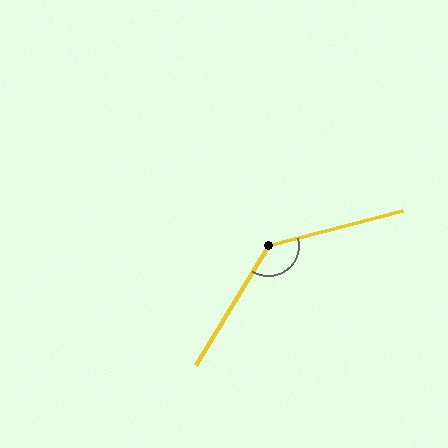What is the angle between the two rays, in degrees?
Approximately 136 degrees.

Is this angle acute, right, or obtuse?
It is obtuse.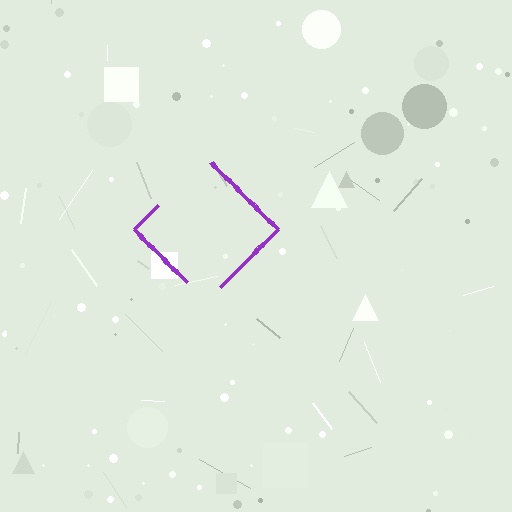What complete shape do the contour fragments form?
The contour fragments form a diamond.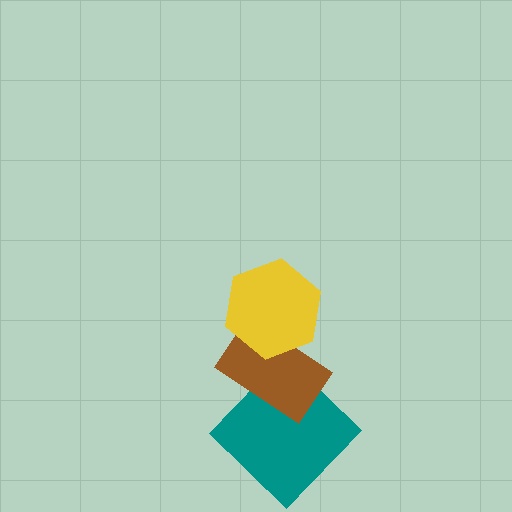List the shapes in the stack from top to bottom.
From top to bottom: the yellow hexagon, the brown rectangle, the teal diamond.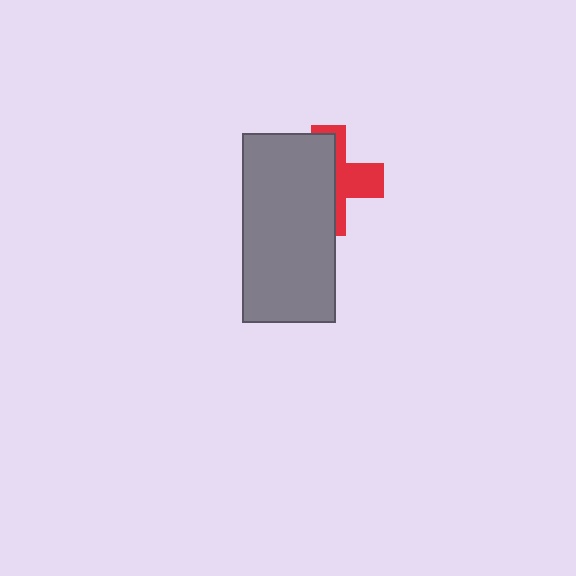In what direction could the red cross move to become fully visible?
The red cross could move right. That would shift it out from behind the gray rectangle entirely.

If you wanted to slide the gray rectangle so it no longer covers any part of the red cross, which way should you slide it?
Slide it left — that is the most direct way to separate the two shapes.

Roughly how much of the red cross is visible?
A small part of it is visible (roughly 41%).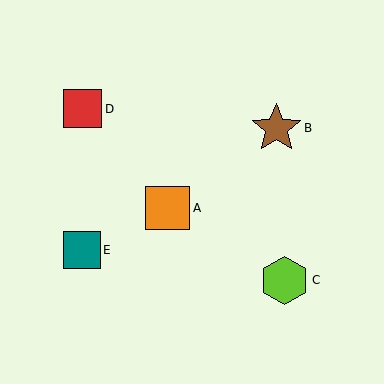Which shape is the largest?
The brown star (labeled B) is the largest.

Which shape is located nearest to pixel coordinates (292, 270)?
The lime hexagon (labeled C) at (284, 280) is nearest to that location.